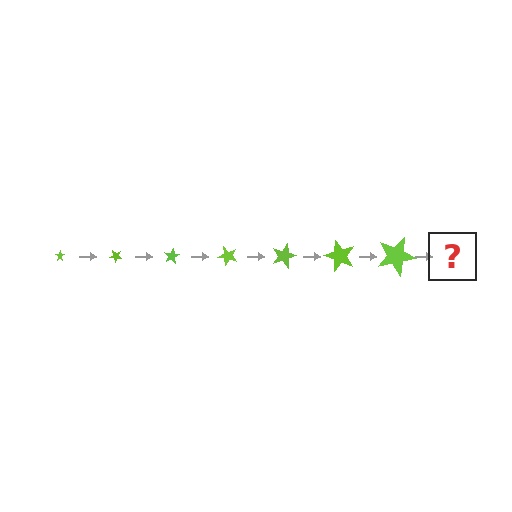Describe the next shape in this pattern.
It should be a star, larger than the previous one and rotated 280 degrees from the start.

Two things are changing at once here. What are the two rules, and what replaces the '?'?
The two rules are that the star grows larger each step and it rotates 40 degrees each step. The '?' should be a star, larger than the previous one and rotated 280 degrees from the start.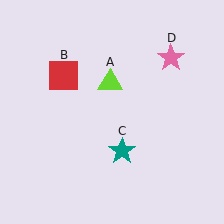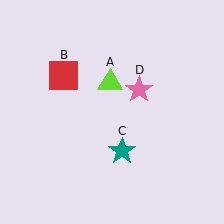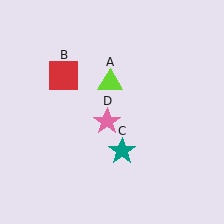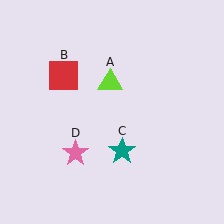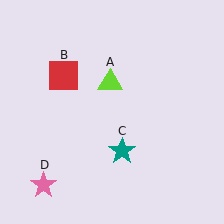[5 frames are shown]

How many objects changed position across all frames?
1 object changed position: pink star (object D).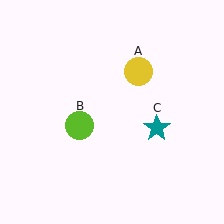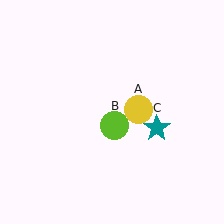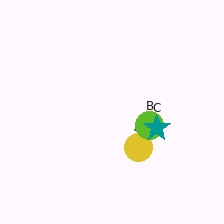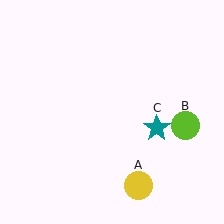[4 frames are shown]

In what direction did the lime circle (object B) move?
The lime circle (object B) moved right.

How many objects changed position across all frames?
2 objects changed position: yellow circle (object A), lime circle (object B).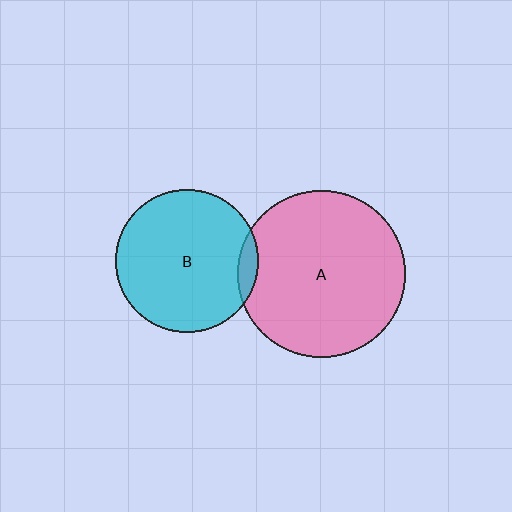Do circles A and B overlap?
Yes.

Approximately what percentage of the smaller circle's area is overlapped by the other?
Approximately 5%.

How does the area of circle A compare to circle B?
Approximately 1.4 times.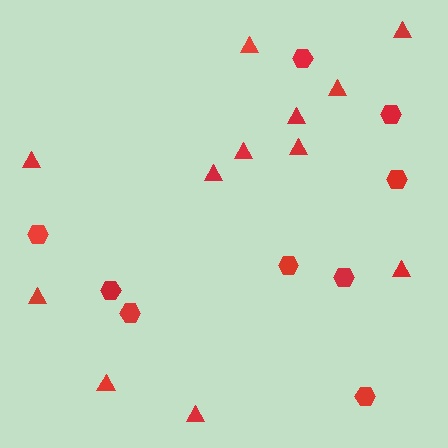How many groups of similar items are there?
There are 2 groups: one group of hexagons (9) and one group of triangles (12).